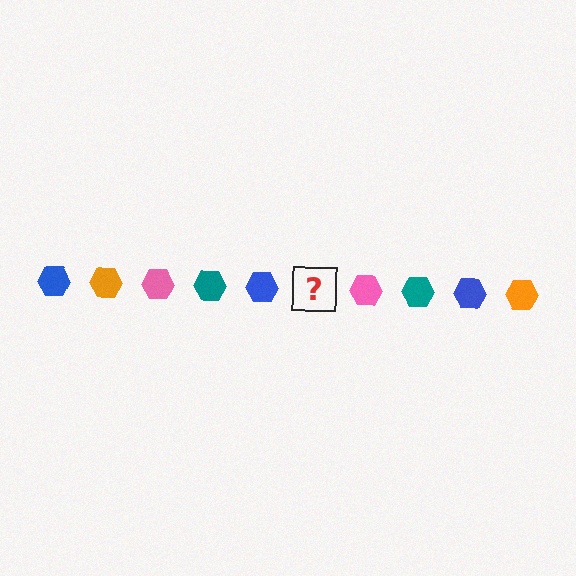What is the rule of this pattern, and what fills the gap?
The rule is that the pattern cycles through blue, orange, pink, teal hexagons. The gap should be filled with an orange hexagon.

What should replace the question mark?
The question mark should be replaced with an orange hexagon.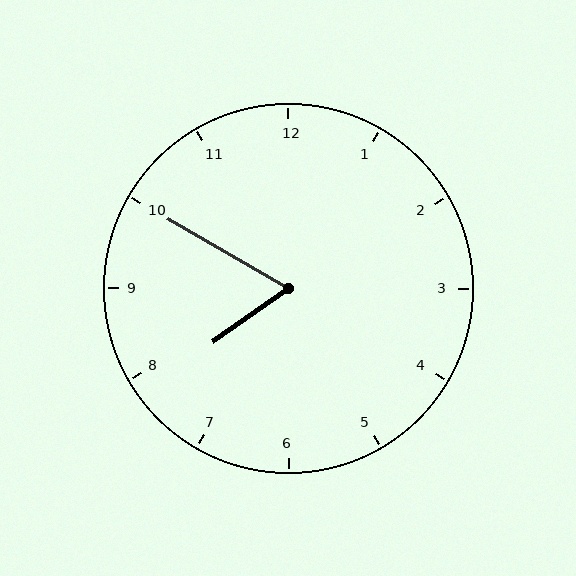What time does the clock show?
7:50.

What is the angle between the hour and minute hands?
Approximately 65 degrees.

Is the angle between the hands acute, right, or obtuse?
It is acute.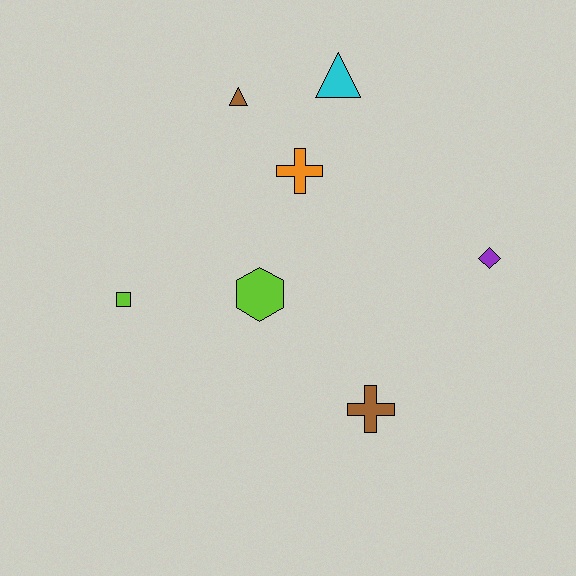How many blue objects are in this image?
There are no blue objects.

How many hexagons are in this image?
There is 1 hexagon.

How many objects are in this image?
There are 7 objects.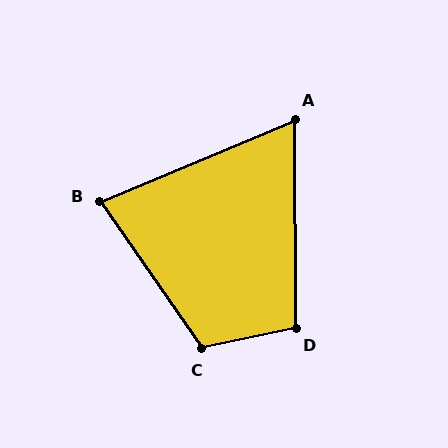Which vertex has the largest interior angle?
C, at approximately 112 degrees.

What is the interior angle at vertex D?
Approximately 102 degrees (obtuse).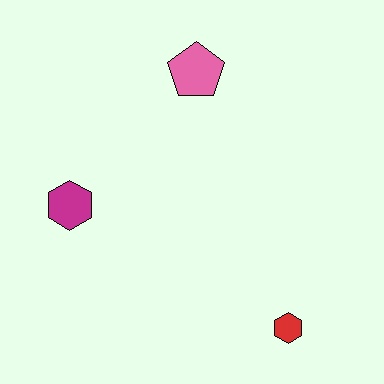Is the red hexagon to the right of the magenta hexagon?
Yes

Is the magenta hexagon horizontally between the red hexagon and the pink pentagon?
No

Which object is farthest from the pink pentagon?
The red hexagon is farthest from the pink pentagon.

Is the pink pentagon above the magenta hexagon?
Yes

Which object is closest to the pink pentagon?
The magenta hexagon is closest to the pink pentagon.